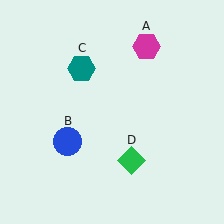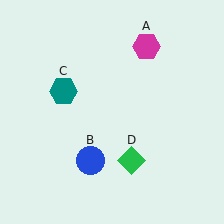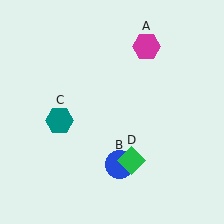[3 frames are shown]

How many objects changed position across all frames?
2 objects changed position: blue circle (object B), teal hexagon (object C).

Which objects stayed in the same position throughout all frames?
Magenta hexagon (object A) and green diamond (object D) remained stationary.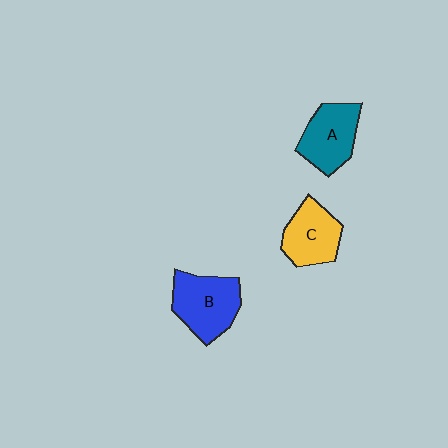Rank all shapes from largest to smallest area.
From largest to smallest: B (blue), A (teal), C (yellow).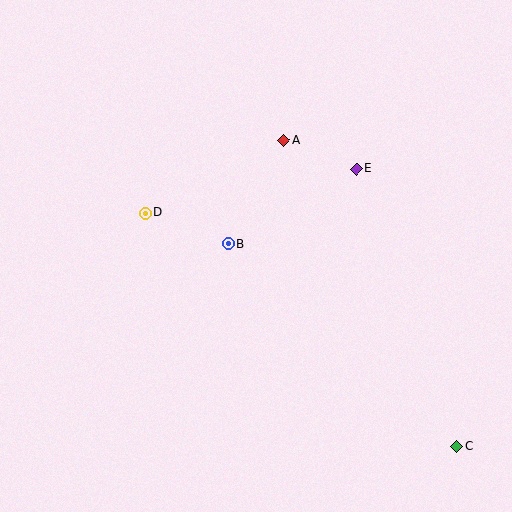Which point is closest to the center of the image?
Point B at (228, 244) is closest to the center.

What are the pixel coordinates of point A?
Point A is at (284, 140).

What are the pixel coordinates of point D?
Point D is at (146, 213).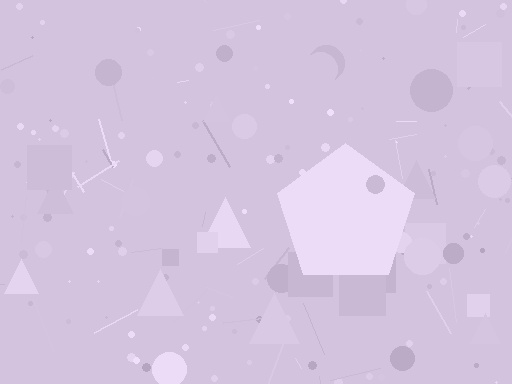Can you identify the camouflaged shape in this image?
The camouflaged shape is a pentagon.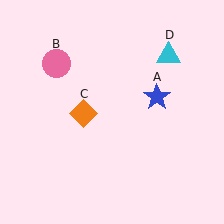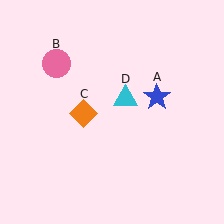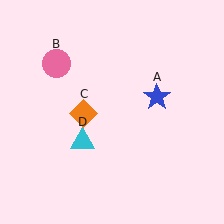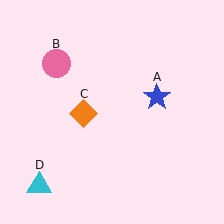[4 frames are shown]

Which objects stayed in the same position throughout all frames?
Blue star (object A) and pink circle (object B) and orange diamond (object C) remained stationary.